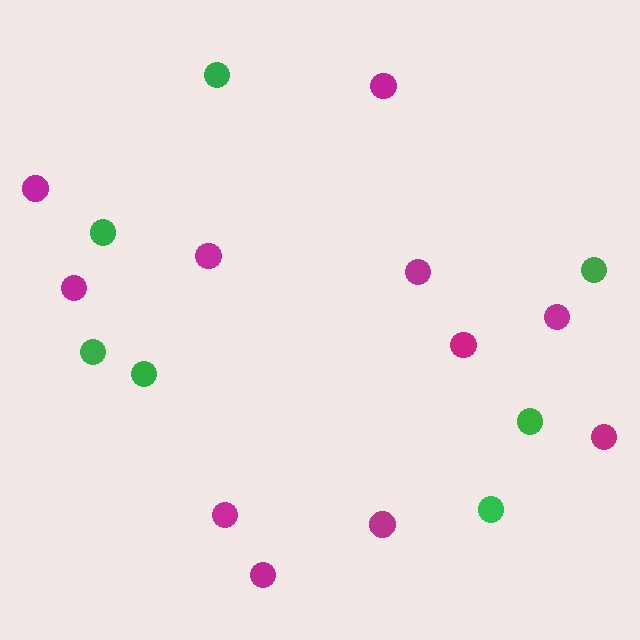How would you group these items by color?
There are 2 groups: one group of green circles (7) and one group of magenta circles (11).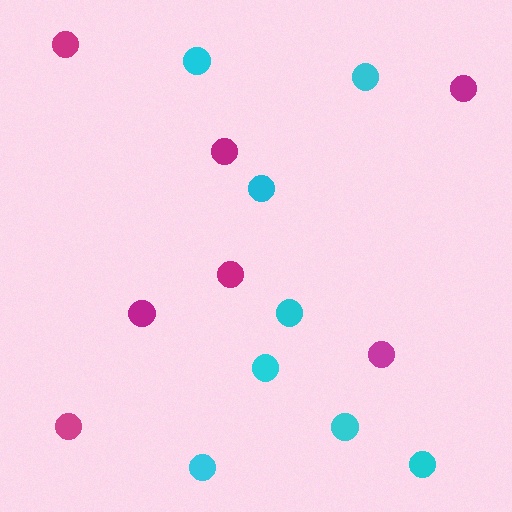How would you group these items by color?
There are 2 groups: one group of magenta circles (7) and one group of cyan circles (8).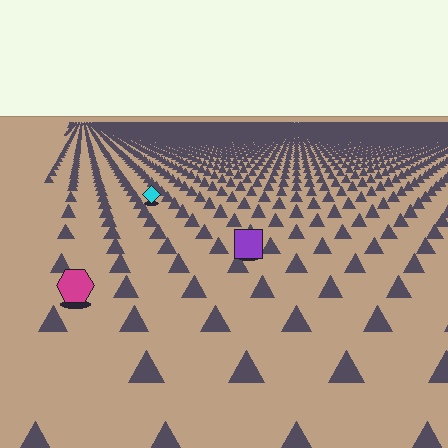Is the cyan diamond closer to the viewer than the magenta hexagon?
No. The magenta hexagon is closer — you can tell from the texture gradient: the ground texture is coarser near it.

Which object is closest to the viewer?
The magenta hexagon is closest. The texture marks near it are larger and more spread out.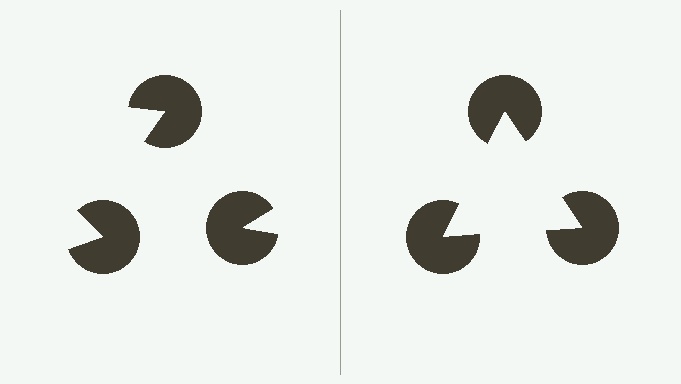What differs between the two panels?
The pac-man discs are positioned identically on both sides; only the wedge orientations differ. On the right they align to a triangle; on the left they are misaligned.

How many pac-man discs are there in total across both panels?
6 — 3 on each side.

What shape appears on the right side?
An illusory triangle.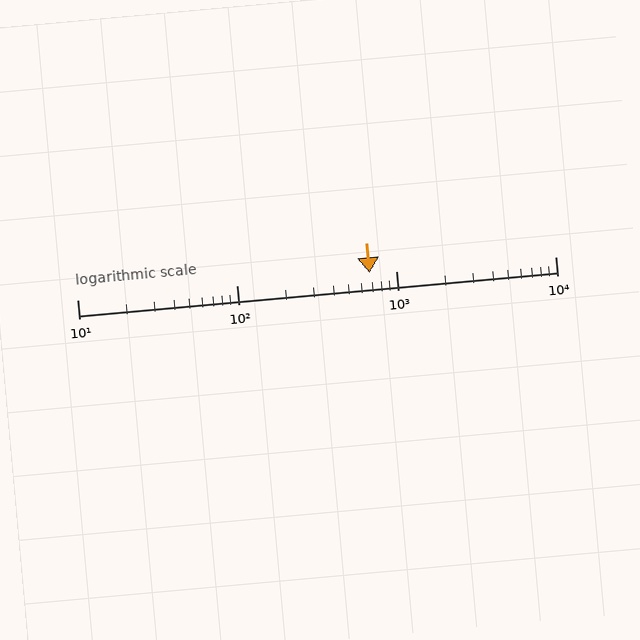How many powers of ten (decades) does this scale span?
The scale spans 3 decades, from 10 to 10000.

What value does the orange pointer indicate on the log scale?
The pointer indicates approximately 680.